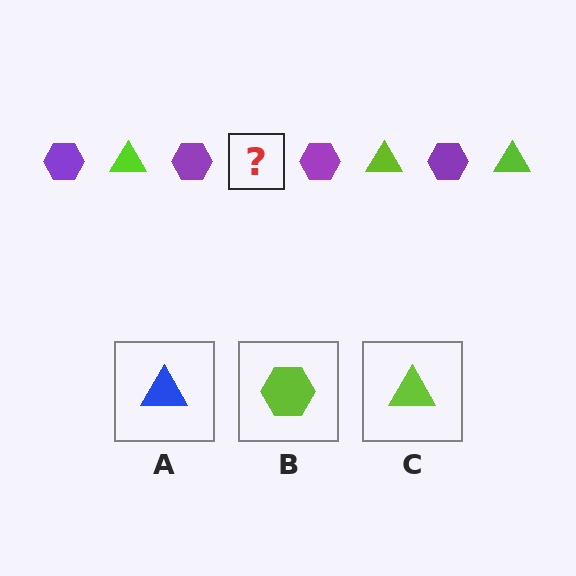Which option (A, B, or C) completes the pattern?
C.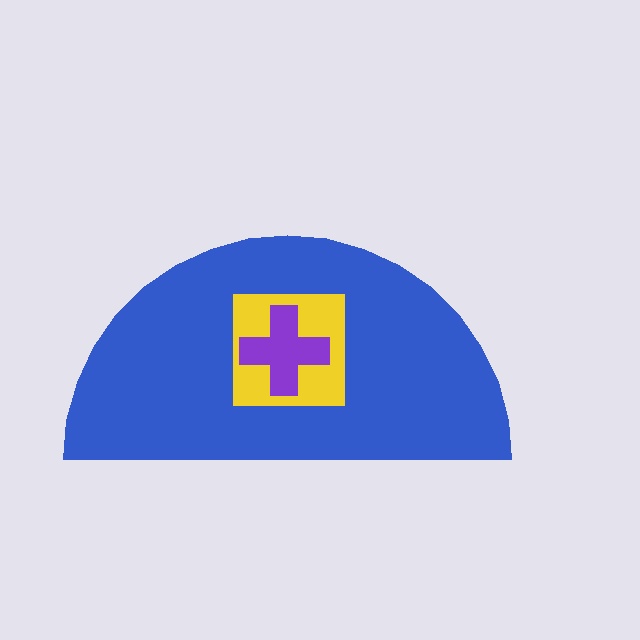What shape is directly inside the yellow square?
The purple cross.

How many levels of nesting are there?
3.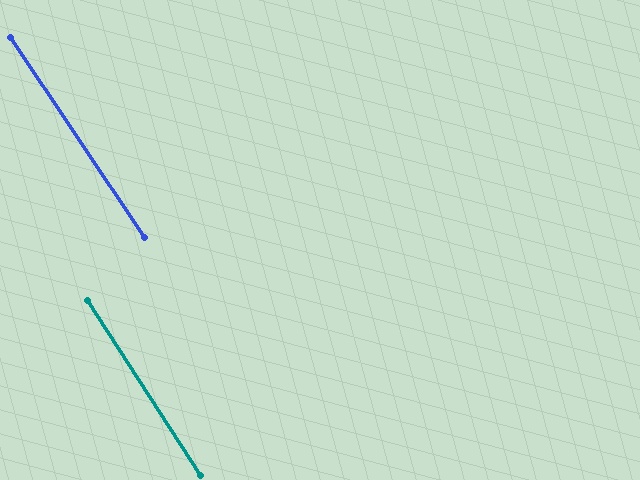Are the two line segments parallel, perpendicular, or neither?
Parallel — their directions differ by only 0.8°.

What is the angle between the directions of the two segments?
Approximately 1 degree.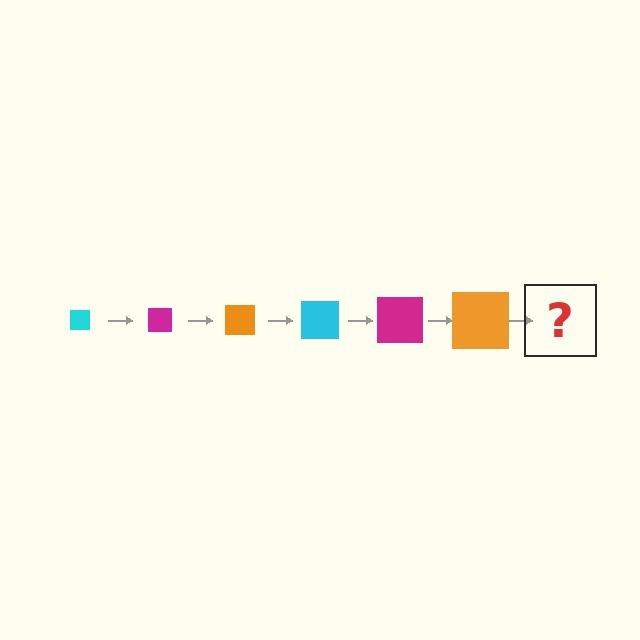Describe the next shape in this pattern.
It should be a cyan square, larger than the previous one.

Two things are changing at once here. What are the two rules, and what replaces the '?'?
The two rules are that the square grows larger each step and the color cycles through cyan, magenta, and orange. The '?' should be a cyan square, larger than the previous one.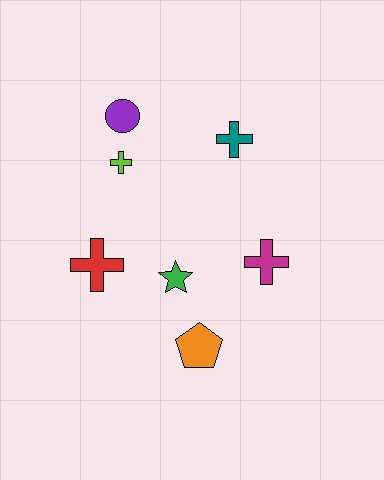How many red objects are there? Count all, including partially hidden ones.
There is 1 red object.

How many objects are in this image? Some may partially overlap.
There are 7 objects.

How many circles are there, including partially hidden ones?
There is 1 circle.